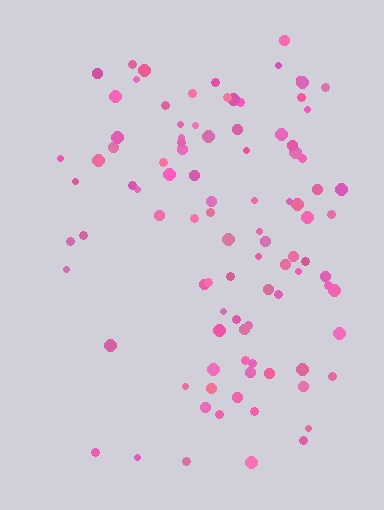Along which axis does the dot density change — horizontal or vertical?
Horizontal.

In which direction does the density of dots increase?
From left to right, with the right side densest.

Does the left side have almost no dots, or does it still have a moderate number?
Still a moderate number, just noticeably fewer than the right.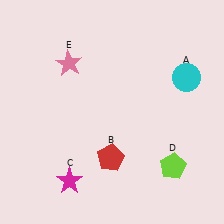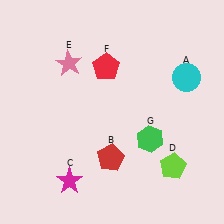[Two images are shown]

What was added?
A red pentagon (F), a green hexagon (G) were added in Image 2.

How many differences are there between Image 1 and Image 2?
There are 2 differences between the two images.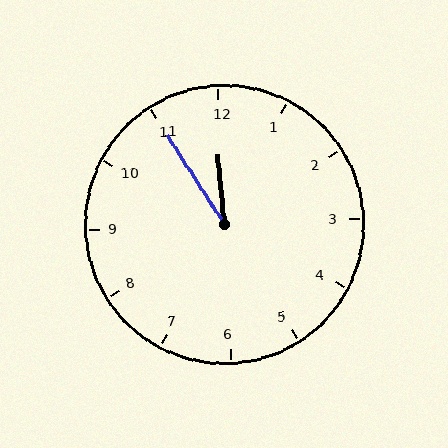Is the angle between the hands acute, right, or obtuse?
It is acute.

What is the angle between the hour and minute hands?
Approximately 28 degrees.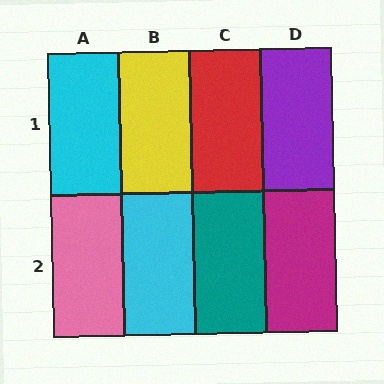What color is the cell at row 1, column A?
Cyan.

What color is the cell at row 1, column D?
Purple.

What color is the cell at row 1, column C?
Red.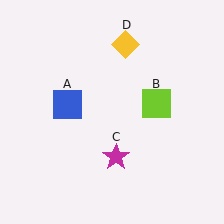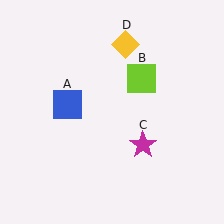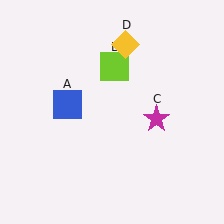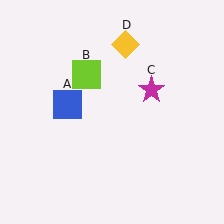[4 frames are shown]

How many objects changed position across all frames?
2 objects changed position: lime square (object B), magenta star (object C).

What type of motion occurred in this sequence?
The lime square (object B), magenta star (object C) rotated counterclockwise around the center of the scene.